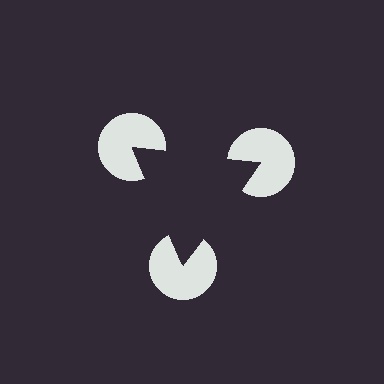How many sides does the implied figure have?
3 sides.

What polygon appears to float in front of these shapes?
An illusory triangle — its edges are inferred from the aligned wedge cuts in the pac-man discs, not physically drawn.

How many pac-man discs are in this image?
There are 3 — one at each vertex of the illusory triangle.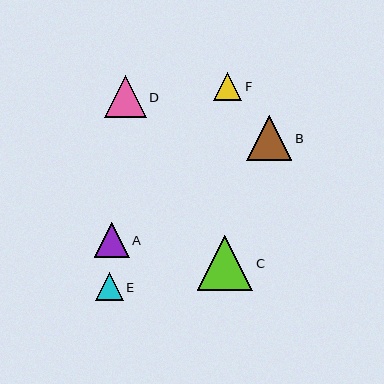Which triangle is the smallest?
Triangle F is the smallest with a size of approximately 28 pixels.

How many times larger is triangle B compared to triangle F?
Triangle B is approximately 1.6 times the size of triangle F.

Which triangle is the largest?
Triangle C is the largest with a size of approximately 56 pixels.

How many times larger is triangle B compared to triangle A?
Triangle B is approximately 1.3 times the size of triangle A.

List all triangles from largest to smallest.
From largest to smallest: C, B, D, A, E, F.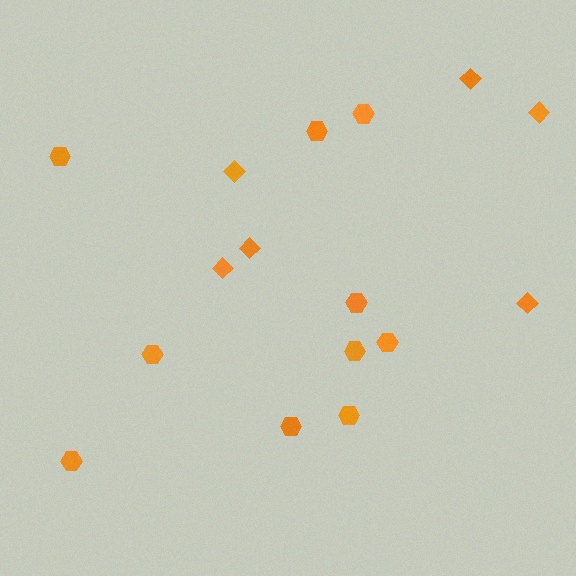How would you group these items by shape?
There are 2 groups: one group of diamonds (6) and one group of hexagons (10).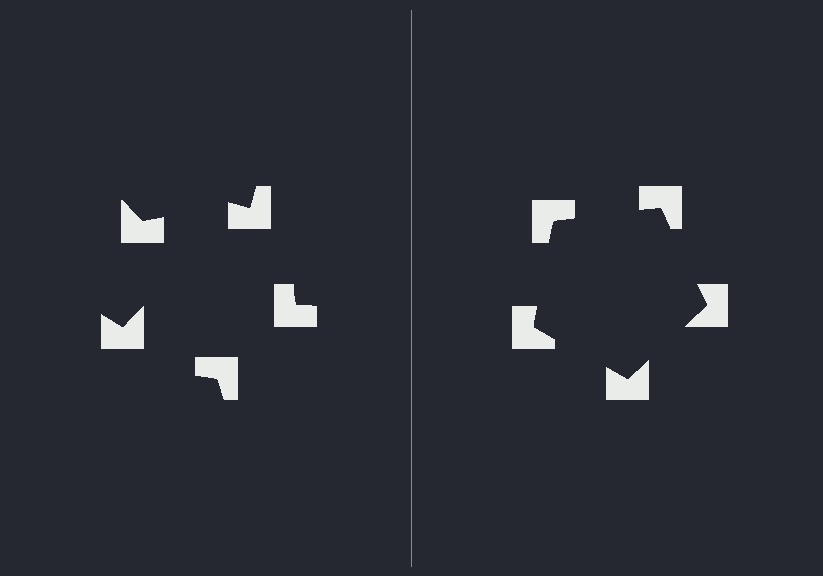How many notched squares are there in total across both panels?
10 — 5 on each side.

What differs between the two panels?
The notched squares are positioned identically on both sides; only the wedge orientations differ. On the right they align to a pentagon; on the left they are misaligned.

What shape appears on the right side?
An illusory pentagon.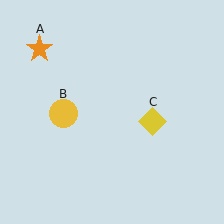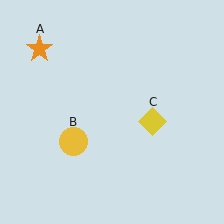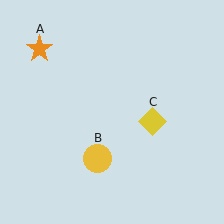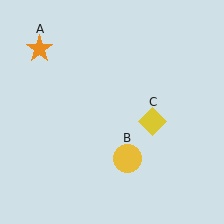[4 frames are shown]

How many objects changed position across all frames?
1 object changed position: yellow circle (object B).